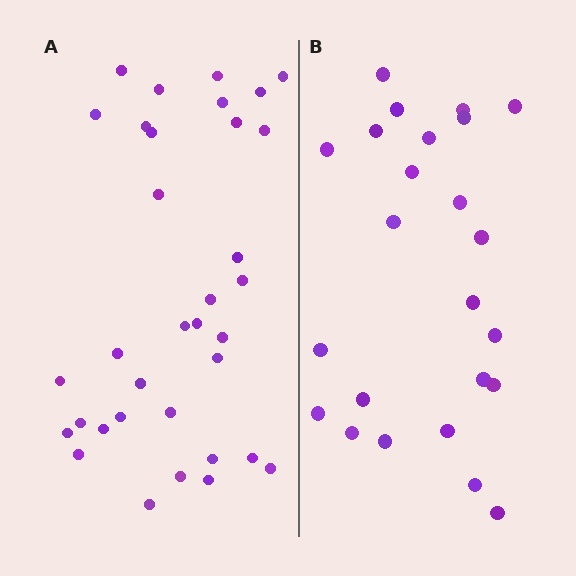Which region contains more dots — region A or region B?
Region A (the left region) has more dots.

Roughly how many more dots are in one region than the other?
Region A has roughly 10 or so more dots than region B.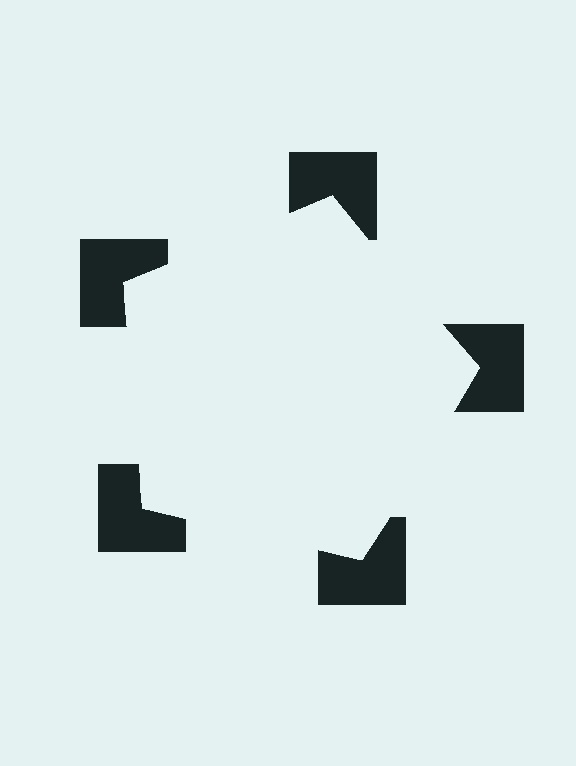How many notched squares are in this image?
There are 5 — one at each vertex of the illusory pentagon.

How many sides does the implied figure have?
5 sides.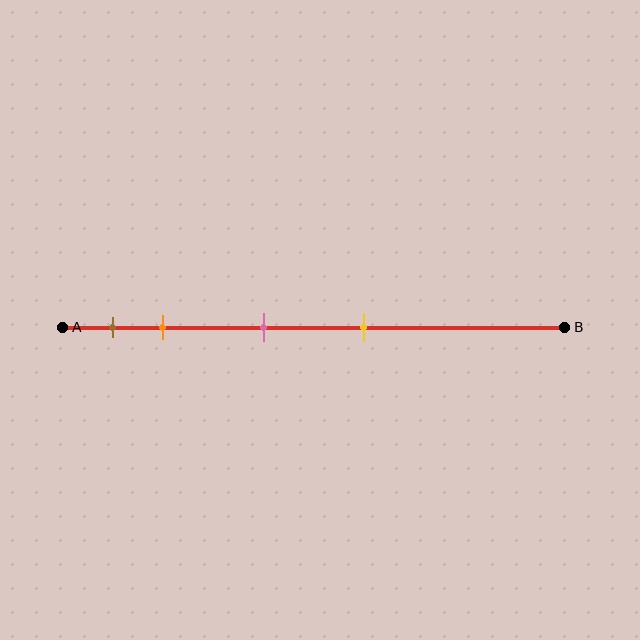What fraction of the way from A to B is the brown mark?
The brown mark is approximately 10% (0.1) of the way from A to B.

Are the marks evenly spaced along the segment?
No, the marks are not evenly spaced.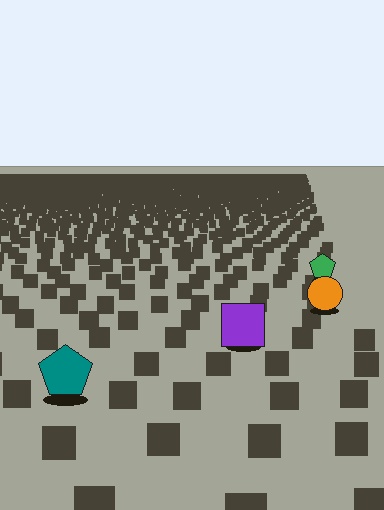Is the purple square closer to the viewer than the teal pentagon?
No. The teal pentagon is closer — you can tell from the texture gradient: the ground texture is coarser near it.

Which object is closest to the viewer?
The teal pentagon is closest. The texture marks near it are larger and more spread out.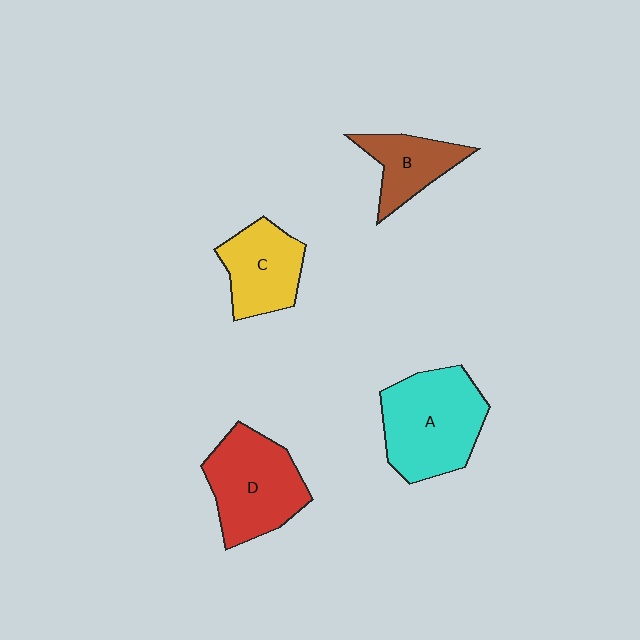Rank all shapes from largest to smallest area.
From largest to smallest: A (cyan), D (red), C (yellow), B (brown).